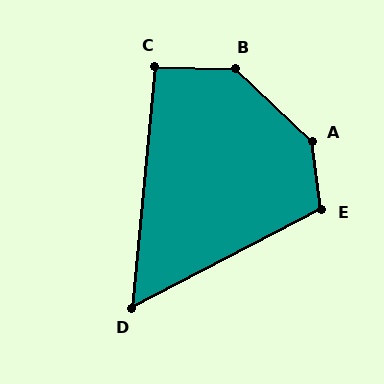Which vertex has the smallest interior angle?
D, at approximately 57 degrees.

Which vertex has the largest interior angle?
A, at approximately 141 degrees.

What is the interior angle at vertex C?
Approximately 94 degrees (approximately right).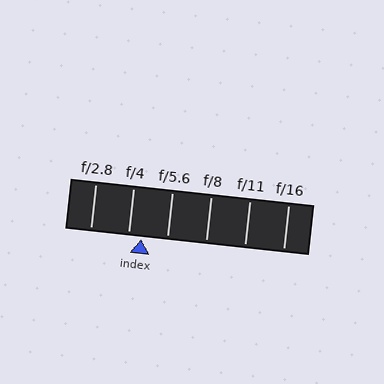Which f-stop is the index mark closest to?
The index mark is closest to f/4.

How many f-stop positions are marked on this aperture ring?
There are 6 f-stop positions marked.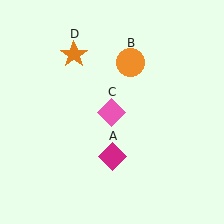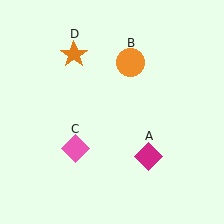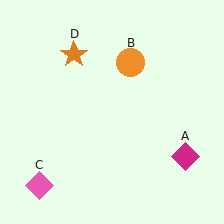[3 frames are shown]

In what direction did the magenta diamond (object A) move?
The magenta diamond (object A) moved right.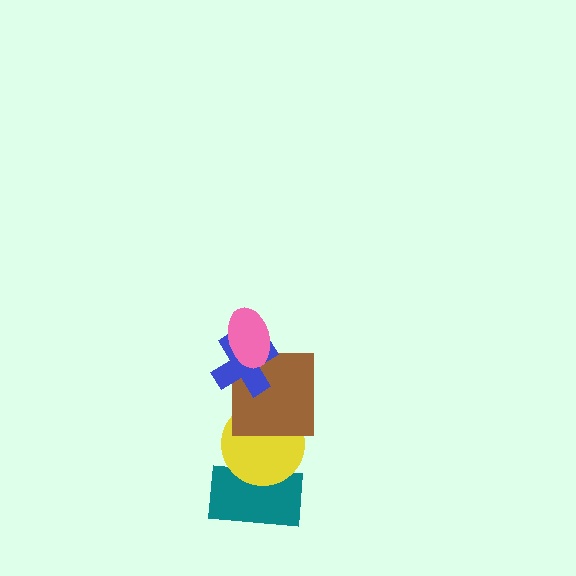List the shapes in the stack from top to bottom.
From top to bottom: the pink ellipse, the blue cross, the brown square, the yellow circle, the teal rectangle.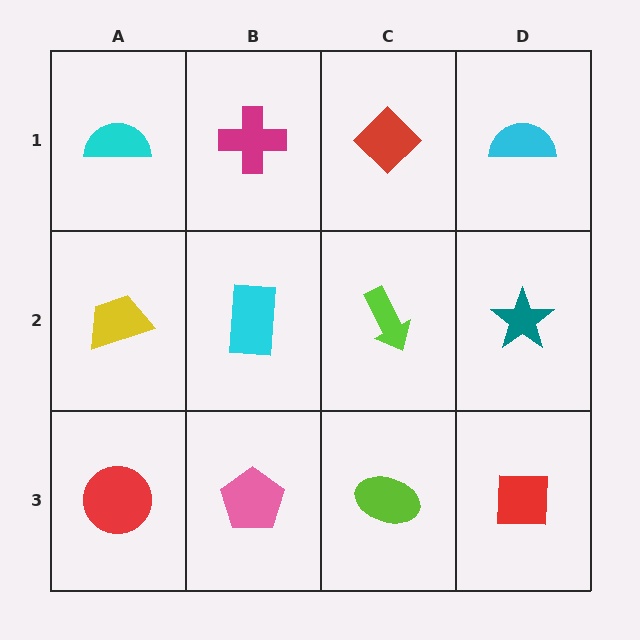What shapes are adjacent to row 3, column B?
A cyan rectangle (row 2, column B), a red circle (row 3, column A), a lime ellipse (row 3, column C).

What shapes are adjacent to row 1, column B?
A cyan rectangle (row 2, column B), a cyan semicircle (row 1, column A), a red diamond (row 1, column C).